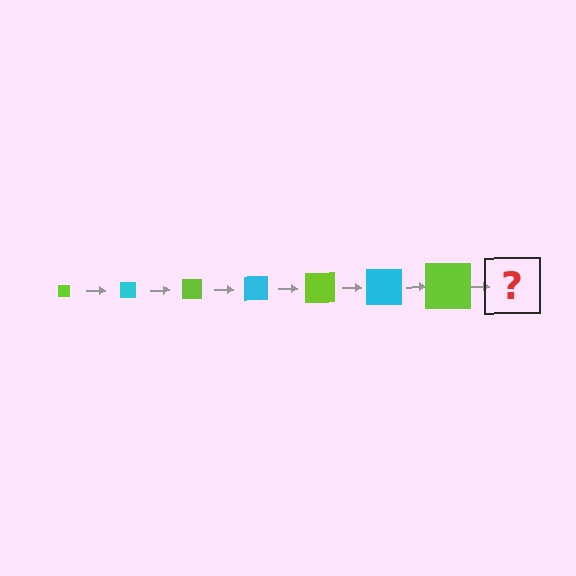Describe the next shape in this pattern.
It should be a cyan square, larger than the previous one.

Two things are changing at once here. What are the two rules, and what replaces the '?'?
The two rules are that the square grows larger each step and the color cycles through lime and cyan. The '?' should be a cyan square, larger than the previous one.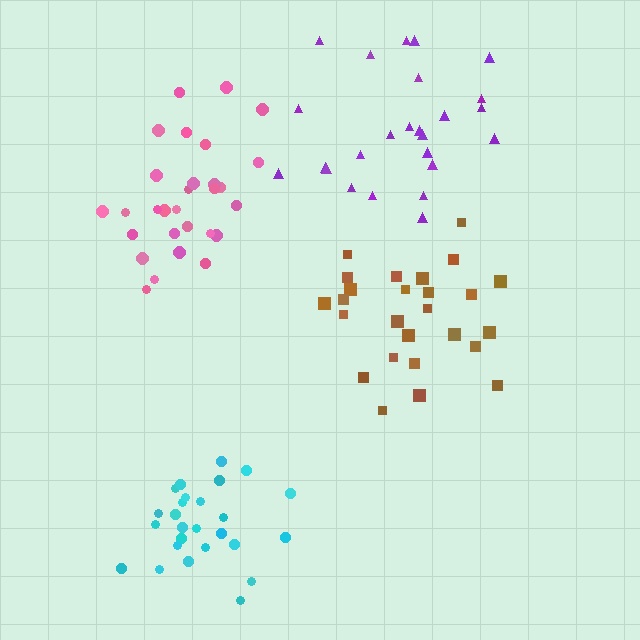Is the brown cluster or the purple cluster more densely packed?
Brown.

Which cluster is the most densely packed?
Brown.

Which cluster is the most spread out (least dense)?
Purple.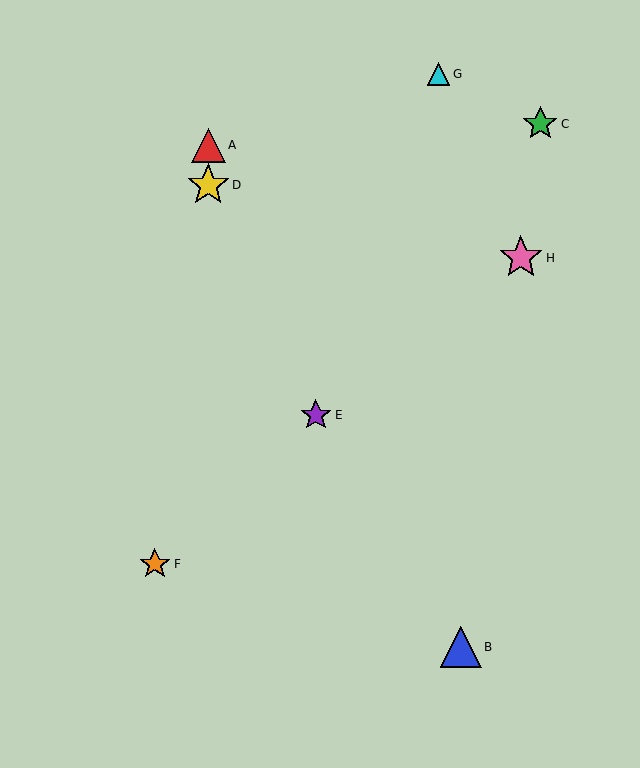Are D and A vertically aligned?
Yes, both are at x≈208.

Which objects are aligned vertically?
Objects A, D are aligned vertically.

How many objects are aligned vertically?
2 objects (A, D) are aligned vertically.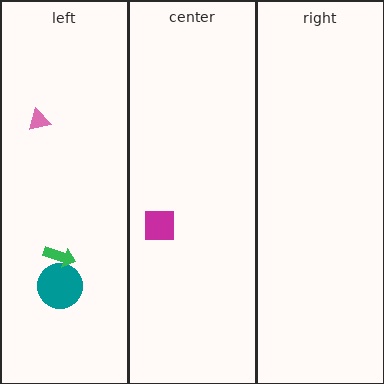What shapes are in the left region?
The pink triangle, the teal circle, the green arrow.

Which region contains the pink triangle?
The left region.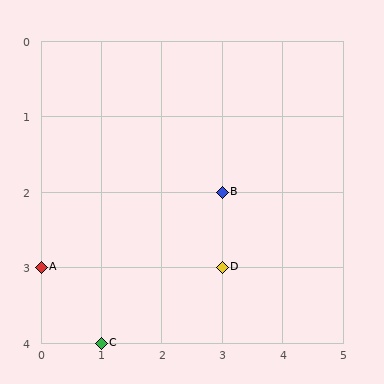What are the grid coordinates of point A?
Point A is at grid coordinates (0, 3).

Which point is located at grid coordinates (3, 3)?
Point D is at (3, 3).